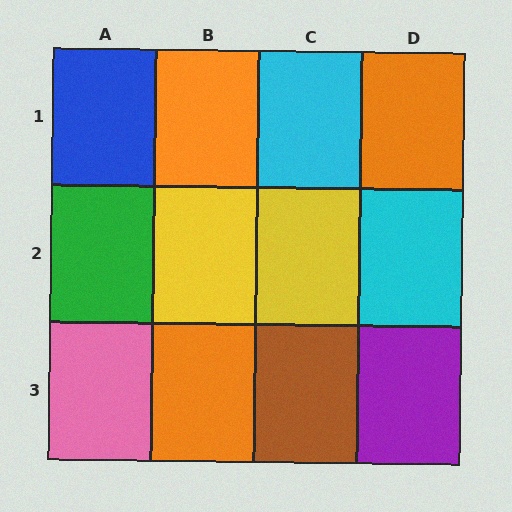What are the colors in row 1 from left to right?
Blue, orange, cyan, orange.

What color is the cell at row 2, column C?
Yellow.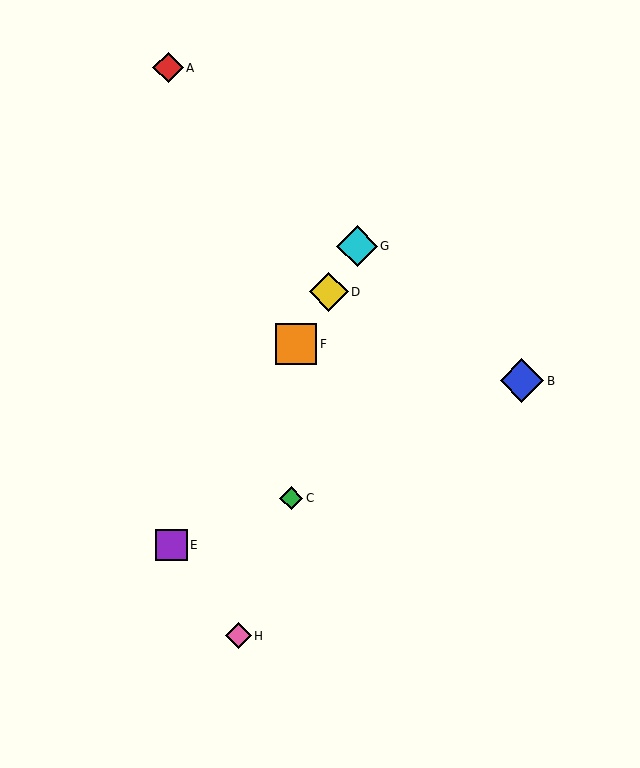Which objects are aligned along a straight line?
Objects D, E, F, G are aligned along a straight line.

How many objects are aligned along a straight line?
4 objects (D, E, F, G) are aligned along a straight line.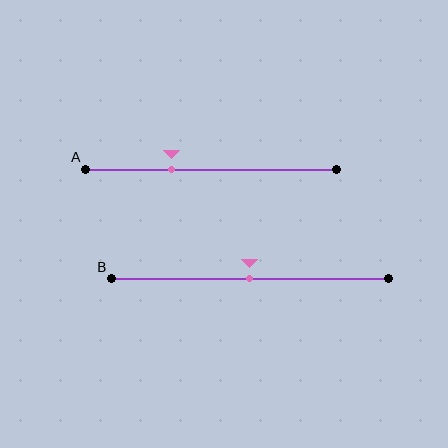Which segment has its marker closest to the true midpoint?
Segment B has its marker closest to the true midpoint.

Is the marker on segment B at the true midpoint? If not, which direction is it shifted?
Yes, the marker on segment B is at the true midpoint.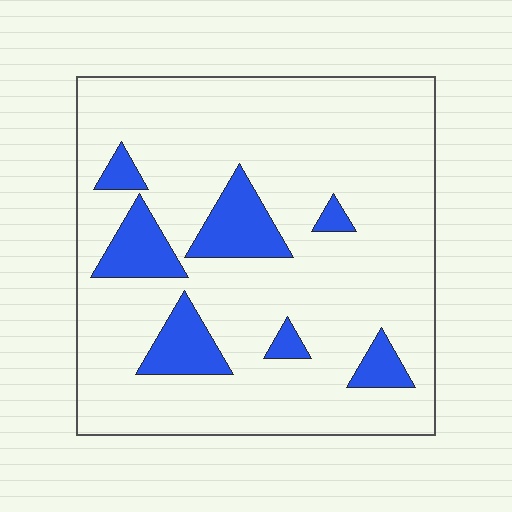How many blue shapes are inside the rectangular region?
7.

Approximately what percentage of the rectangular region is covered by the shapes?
Approximately 15%.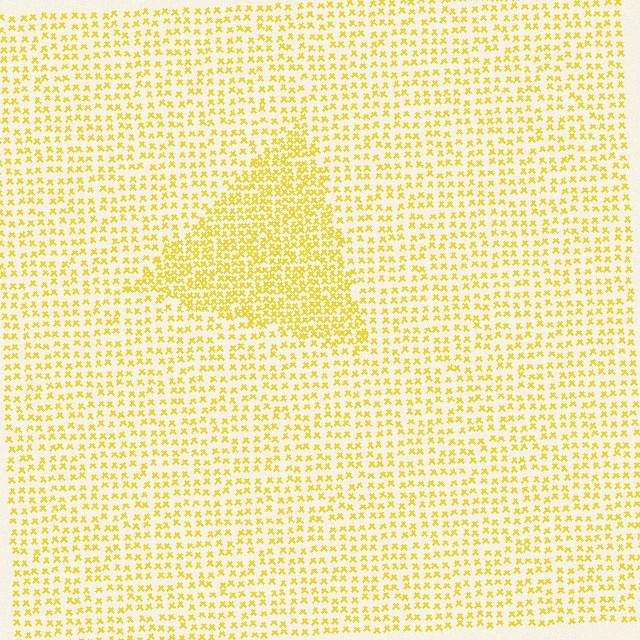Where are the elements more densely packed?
The elements are more densely packed inside the triangle boundary.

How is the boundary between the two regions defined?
The boundary is defined by a change in element density (approximately 1.9x ratio). All elements are the same color, size, and shape.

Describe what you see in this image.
The image contains small yellow elements arranged at two different densities. A triangle-shaped region is visible where the elements are more densely packed than the surrounding area.